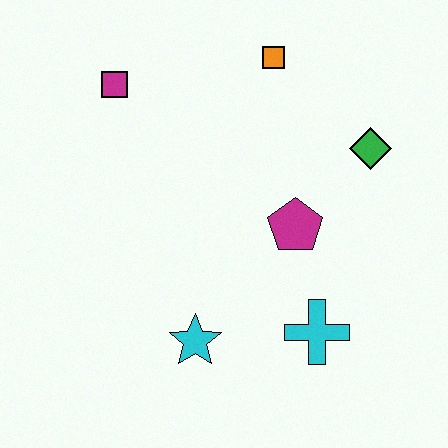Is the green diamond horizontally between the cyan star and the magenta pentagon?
No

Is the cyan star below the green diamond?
Yes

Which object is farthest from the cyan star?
The orange square is farthest from the cyan star.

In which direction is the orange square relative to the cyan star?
The orange square is above the cyan star.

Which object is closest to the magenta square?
The orange square is closest to the magenta square.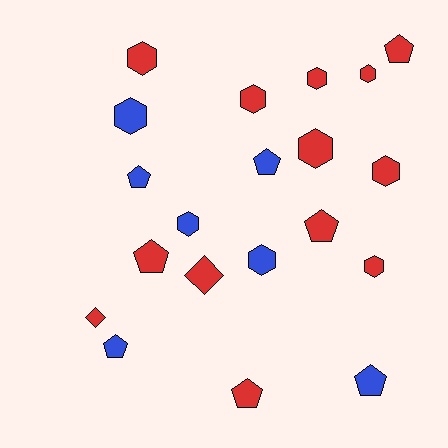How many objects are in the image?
There are 20 objects.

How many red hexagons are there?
There are 7 red hexagons.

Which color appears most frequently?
Red, with 13 objects.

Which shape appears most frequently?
Hexagon, with 10 objects.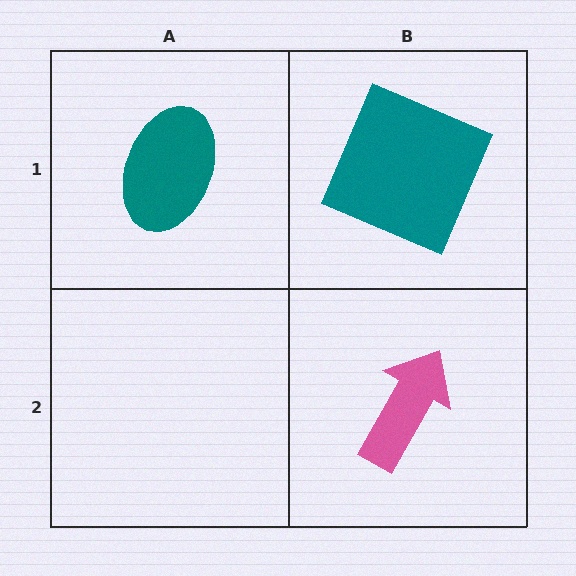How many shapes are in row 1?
2 shapes.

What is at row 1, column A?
A teal ellipse.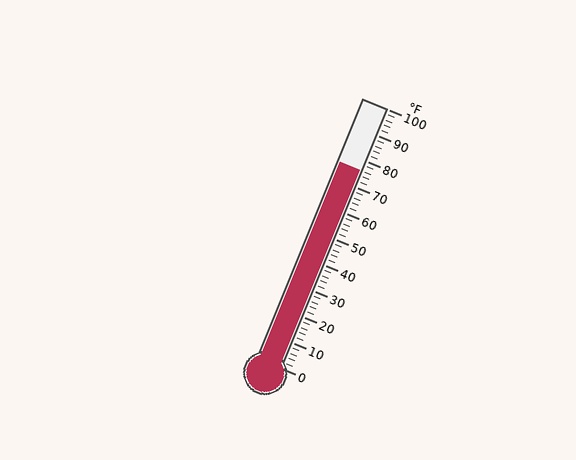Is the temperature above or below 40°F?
The temperature is above 40°F.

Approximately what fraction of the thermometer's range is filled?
The thermometer is filled to approximately 75% of its range.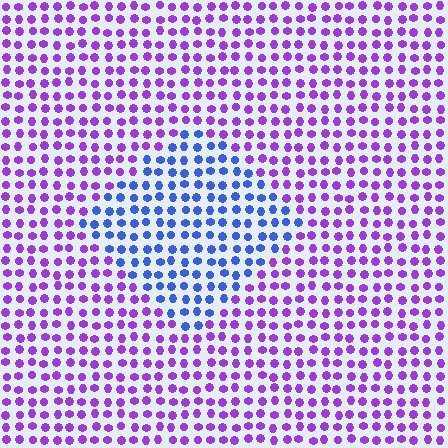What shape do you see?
I see a diamond.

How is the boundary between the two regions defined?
The boundary is defined purely by a slight shift in hue (about 53 degrees). Spacing, size, and orientation are identical on both sides.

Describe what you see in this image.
The image is filled with small purple elements in a uniform arrangement. A diamond-shaped region is visible where the elements are tinted to a slightly different hue, forming a subtle color boundary.